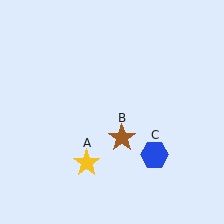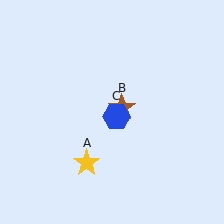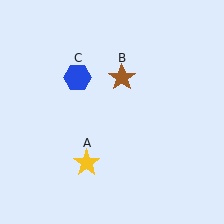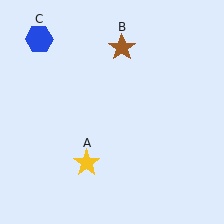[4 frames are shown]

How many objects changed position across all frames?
2 objects changed position: brown star (object B), blue hexagon (object C).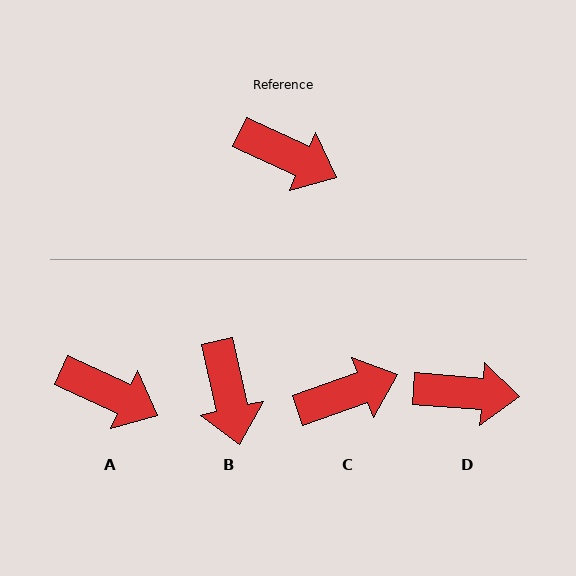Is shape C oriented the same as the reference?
No, it is off by about 44 degrees.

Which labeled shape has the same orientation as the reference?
A.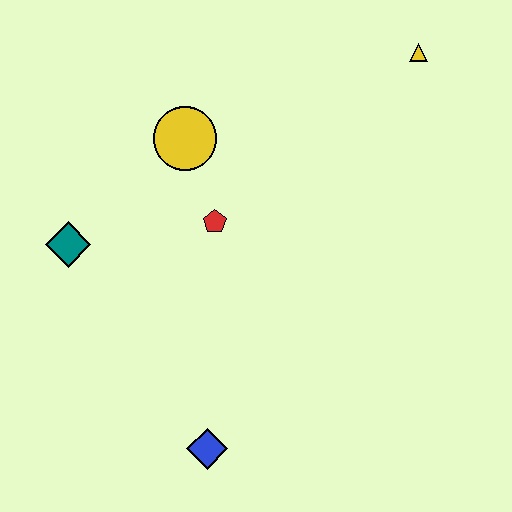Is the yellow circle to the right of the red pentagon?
No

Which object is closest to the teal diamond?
The red pentagon is closest to the teal diamond.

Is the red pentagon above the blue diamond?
Yes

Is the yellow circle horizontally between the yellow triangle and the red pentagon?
No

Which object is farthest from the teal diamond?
The yellow triangle is farthest from the teal diamond.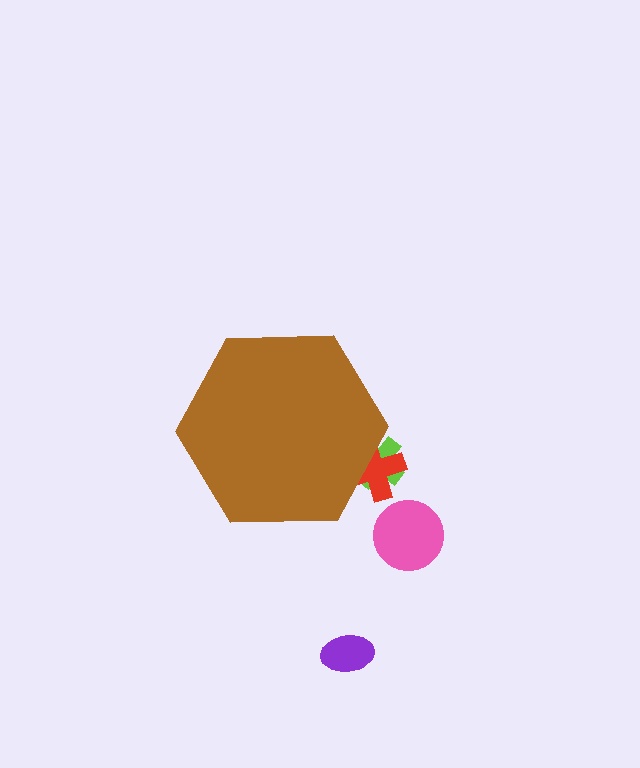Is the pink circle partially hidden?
No, the pink circle is fully visible.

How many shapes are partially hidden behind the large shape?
2 shapes are partially hidden.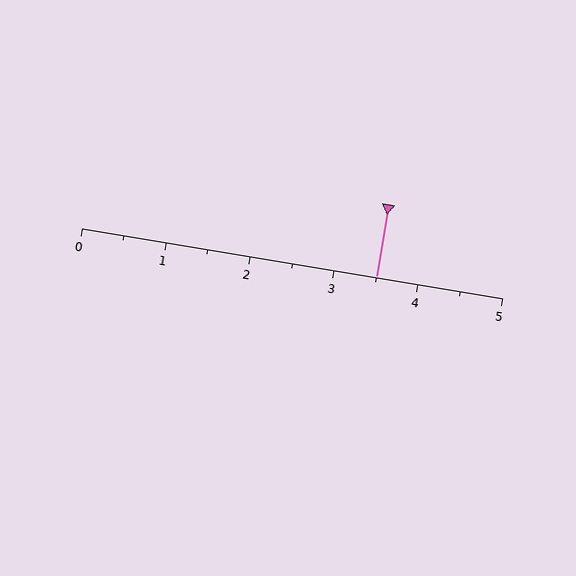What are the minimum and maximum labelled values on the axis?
The axis runs from 0 to 5.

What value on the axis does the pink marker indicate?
The marker indicates approximately 3.5.